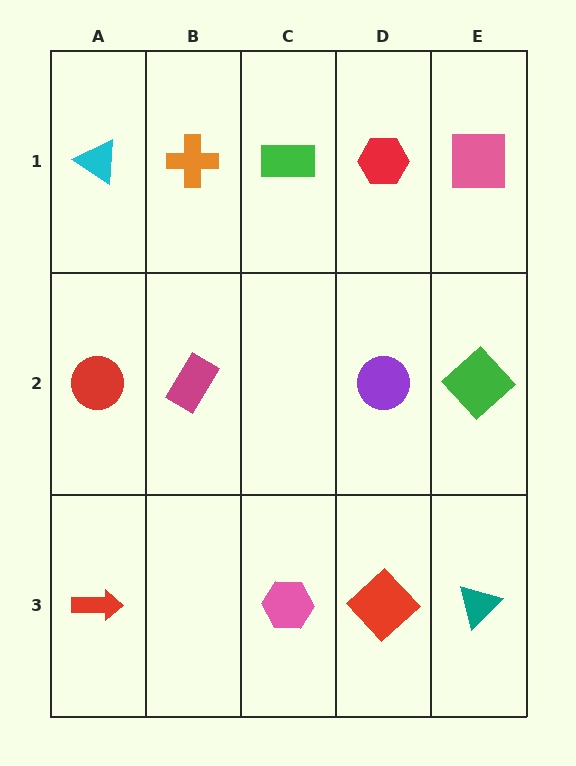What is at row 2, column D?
A purple circle.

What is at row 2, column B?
A magenta rectangle.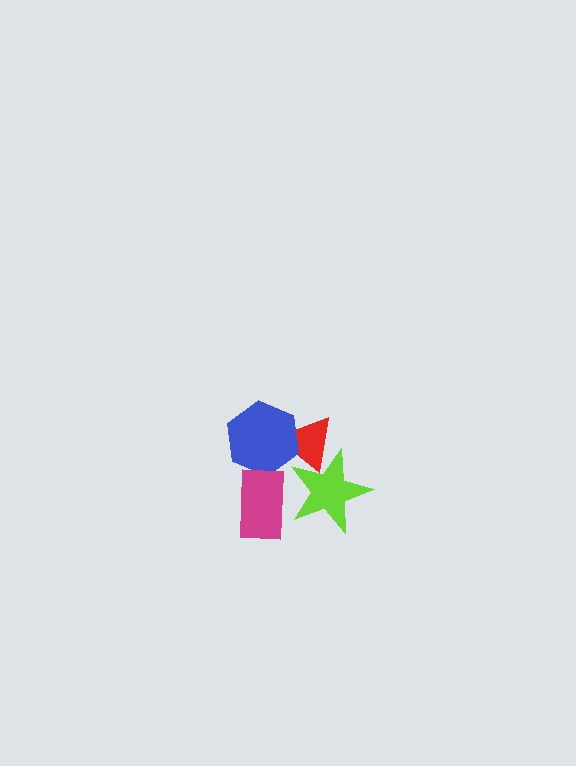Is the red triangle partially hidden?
Yes, it is partially covered by another shape.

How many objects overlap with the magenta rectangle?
1 object overlaps with the magenta rectangle.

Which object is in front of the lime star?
The magenta rectangle is in front of the lime star.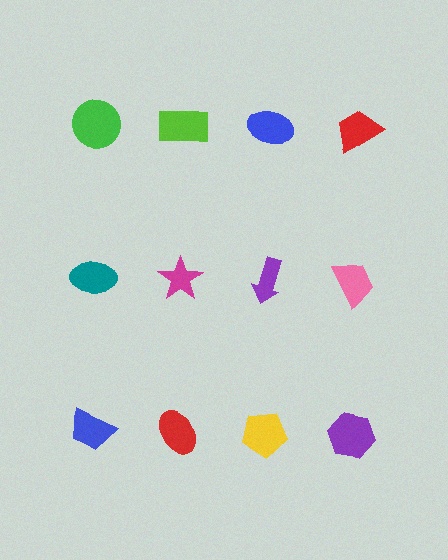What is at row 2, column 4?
A pink trapezoid.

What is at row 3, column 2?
A red ellipse.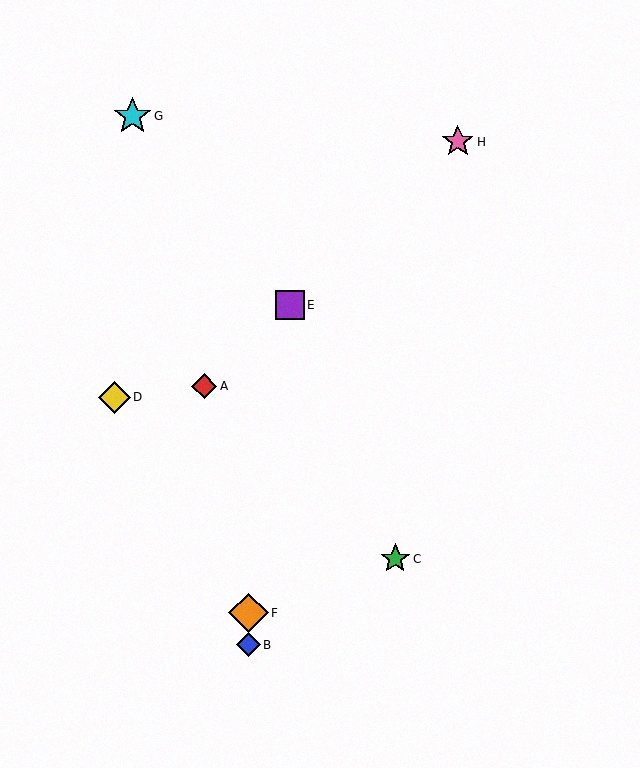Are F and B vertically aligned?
Yes, both are at x≈248.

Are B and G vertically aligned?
No, B is at x≈248 and G is at x≈133.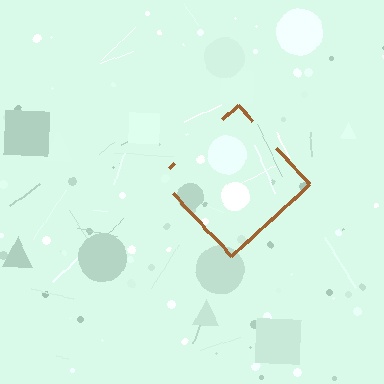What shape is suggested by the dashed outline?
The dashed outline suggests a diamond.